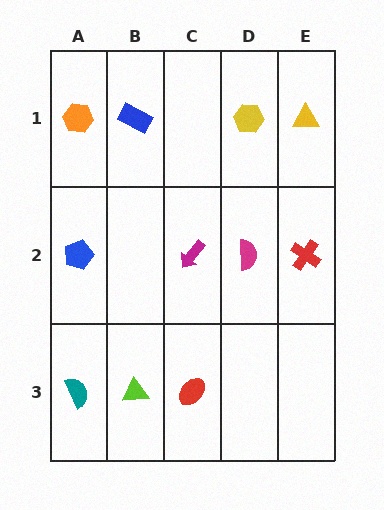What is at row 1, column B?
A blue rectangle.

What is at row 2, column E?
A red cross.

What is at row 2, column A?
A blue pentagon.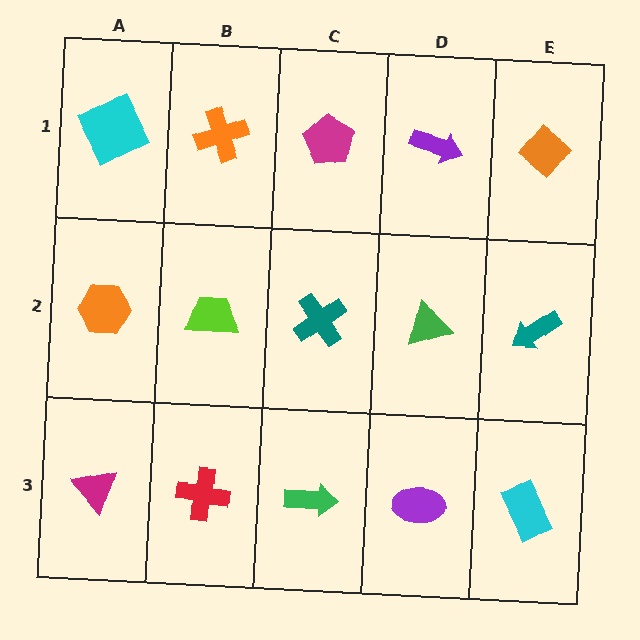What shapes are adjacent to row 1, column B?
A lime trapezoid (row 2, column B), a cyan square (row 1, column A), a magenta pentagon (row 1, column C).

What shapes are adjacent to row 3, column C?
A teal cross (row 2, column C), a red cross (row 3, column B), a purple ellipse (row 3, column D).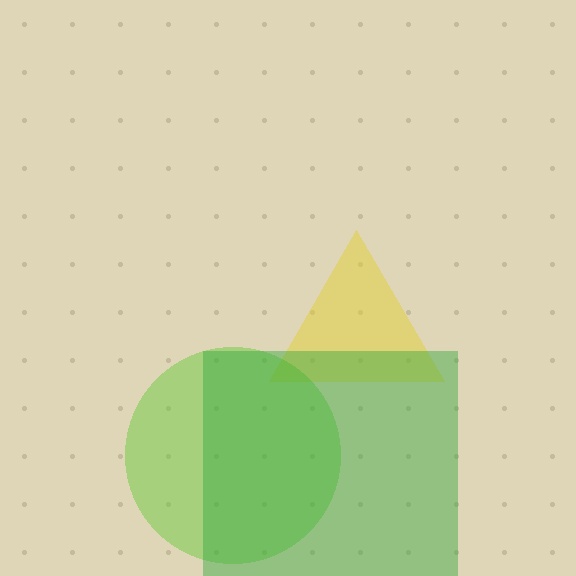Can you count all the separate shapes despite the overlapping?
Yes, there are 3 separate shapes.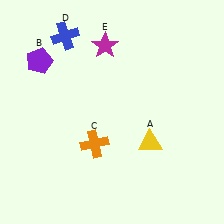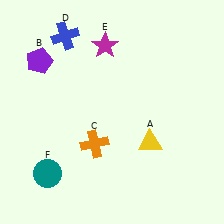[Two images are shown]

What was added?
A teal circle (F) was added in Image 2.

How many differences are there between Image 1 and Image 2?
There is 1 difference between the two images.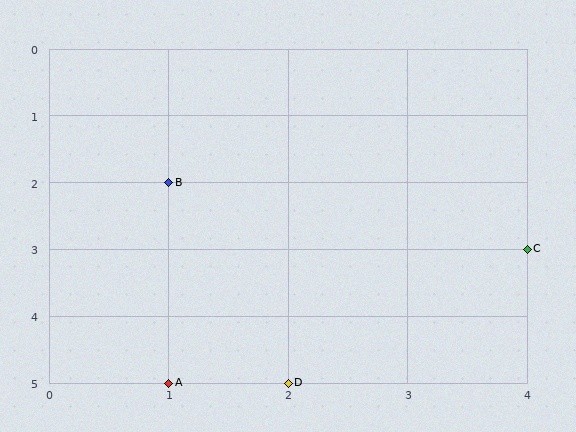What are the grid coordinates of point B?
Point B is at grid coordinates (1, 2).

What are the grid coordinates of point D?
Point D is at grid coordinates (2, 5).